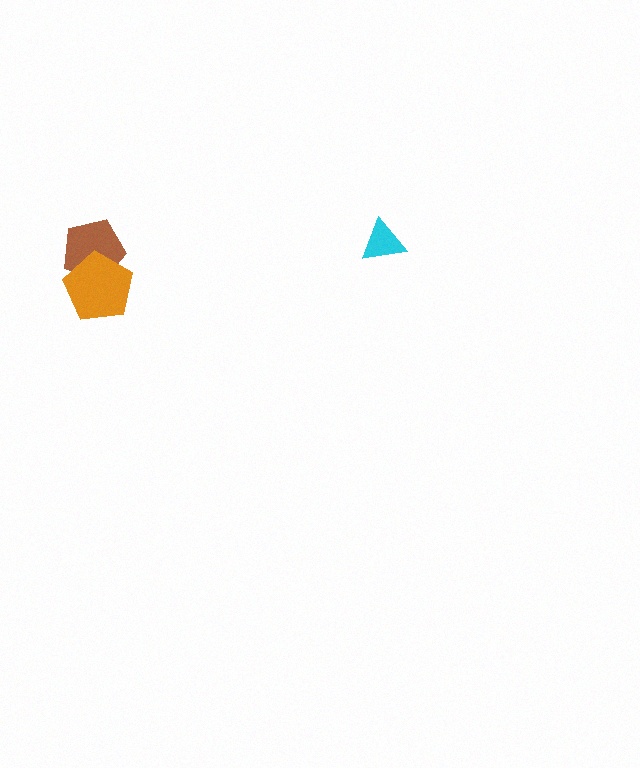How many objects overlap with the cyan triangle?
0 objects overlap with the cyan triangle.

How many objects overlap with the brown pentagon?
1 object overlaps with the brown pentagon.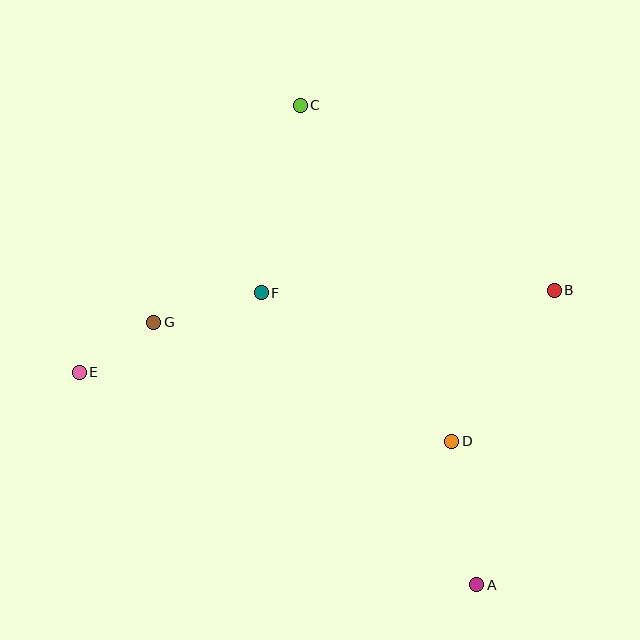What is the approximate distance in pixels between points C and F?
The distance between C and F is approximately 191 pixels.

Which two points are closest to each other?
Points E and G are closest to each other.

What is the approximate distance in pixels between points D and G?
The distance between D and G is approximately 321 pixels.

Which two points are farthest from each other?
Points A and C are farthest from each other.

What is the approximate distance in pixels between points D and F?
The distance between D and F is approximately 241 pixels.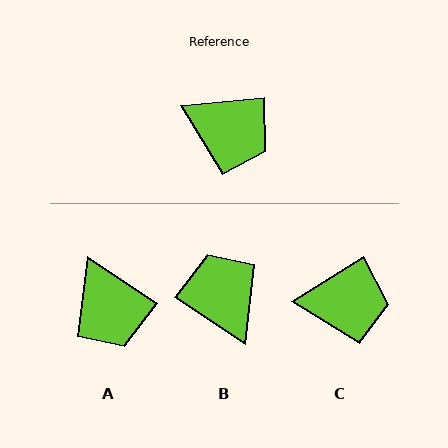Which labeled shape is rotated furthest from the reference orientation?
B, about 142 degrees away.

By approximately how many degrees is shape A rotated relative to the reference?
Approximately 39 degrees clockwise.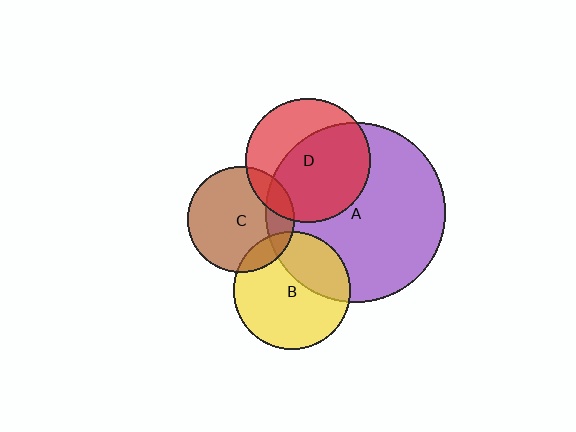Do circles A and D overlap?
Yes.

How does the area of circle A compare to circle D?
Approximately 2.1 times.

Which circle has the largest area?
Circle A (purple).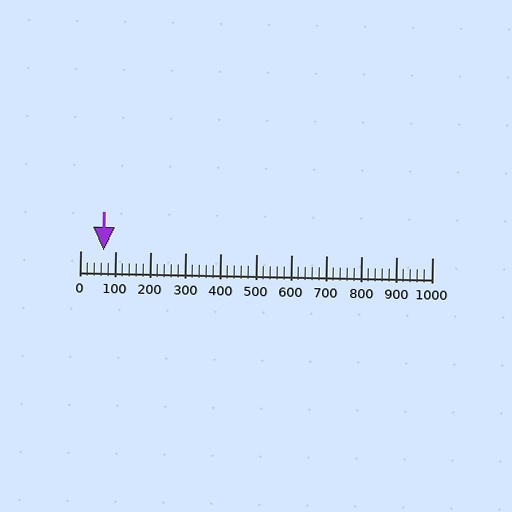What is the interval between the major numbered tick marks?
The major tick marks are spaced 100 units apart.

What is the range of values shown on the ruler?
The ruler shows values from 0 to 1000.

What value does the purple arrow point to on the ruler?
The purple arrow points to approximately 67.